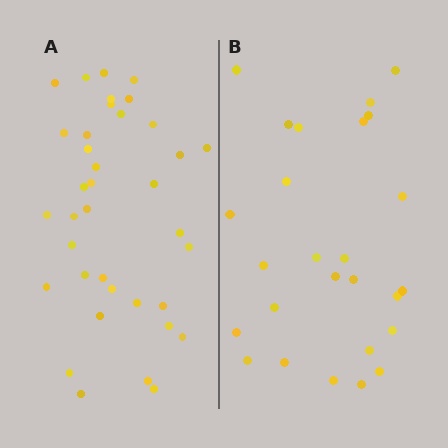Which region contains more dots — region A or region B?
Region A (the left region) has more dots.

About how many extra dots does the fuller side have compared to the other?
Region A has roughly 12 or so more dots than region B.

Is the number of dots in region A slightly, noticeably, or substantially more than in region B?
Region A has noticeably more, but not dramatically so. The ratio is roughly 1.4 to 1.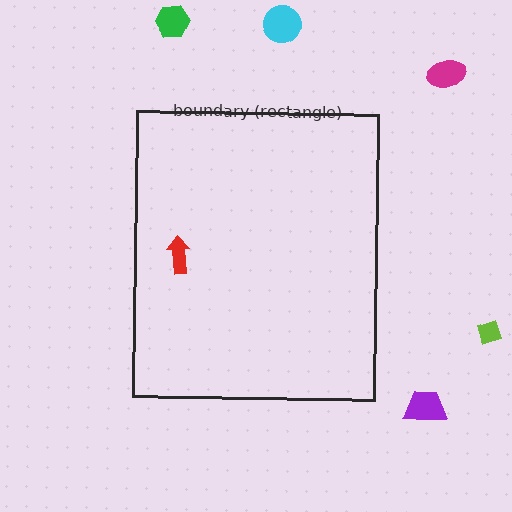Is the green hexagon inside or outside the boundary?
Outside.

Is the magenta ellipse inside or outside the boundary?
Outside.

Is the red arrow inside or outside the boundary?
Inside.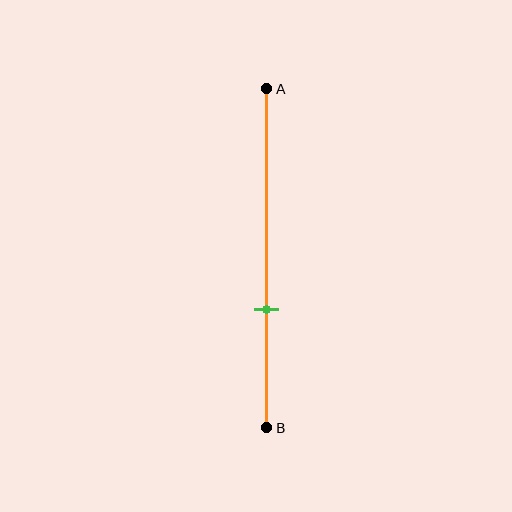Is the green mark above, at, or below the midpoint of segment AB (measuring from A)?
The green mark is below the midpoint of segment AB.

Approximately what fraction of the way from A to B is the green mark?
The green mark is approximately 65% of the way from A to B.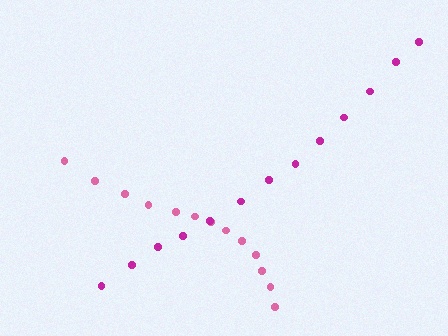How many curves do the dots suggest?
There are 2 distinct paths.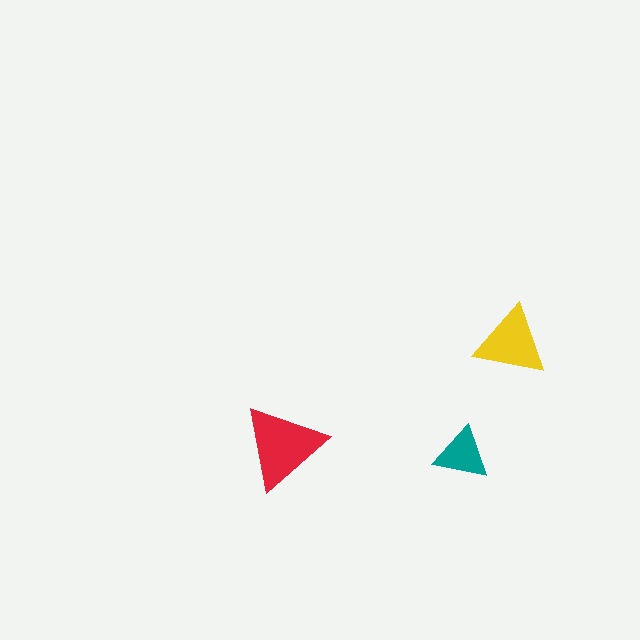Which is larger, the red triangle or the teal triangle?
The red one.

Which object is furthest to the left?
The red triangle is leftmost.